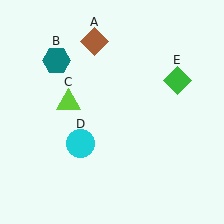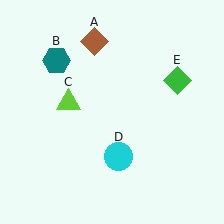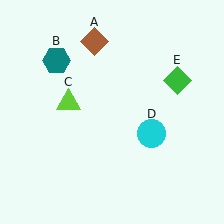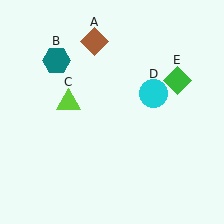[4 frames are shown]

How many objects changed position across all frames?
1 object changed position: cyan circle (object D).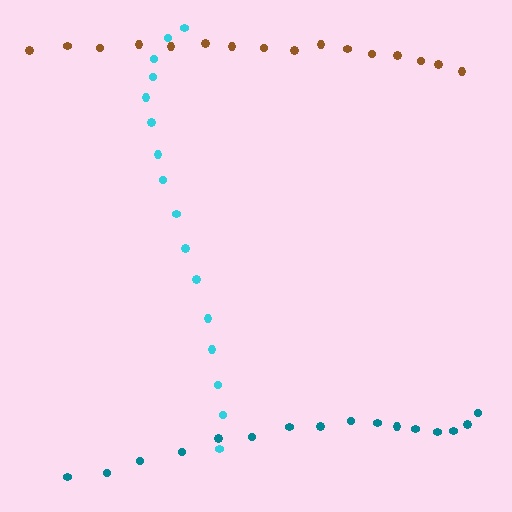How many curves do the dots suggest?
There are 3 distinct paths.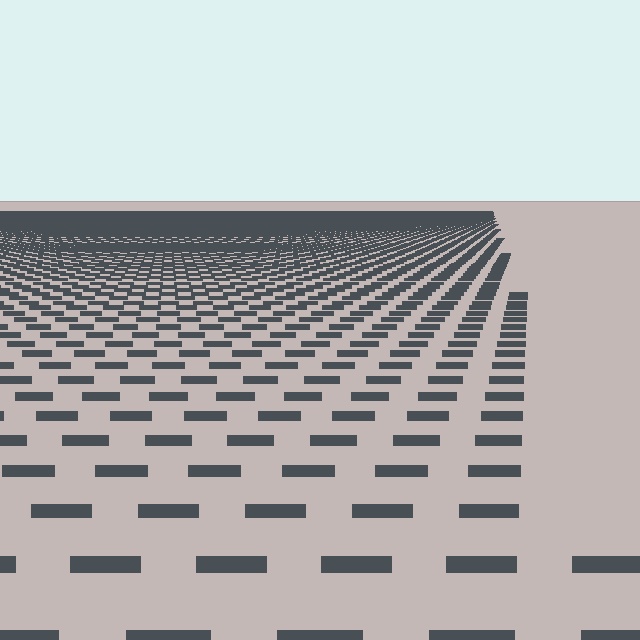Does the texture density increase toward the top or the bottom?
Density increases toward the top.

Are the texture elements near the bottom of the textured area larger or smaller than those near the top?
Larger. Near the bottom, elements are closer to the viewer and appear at a bigger on-screen size.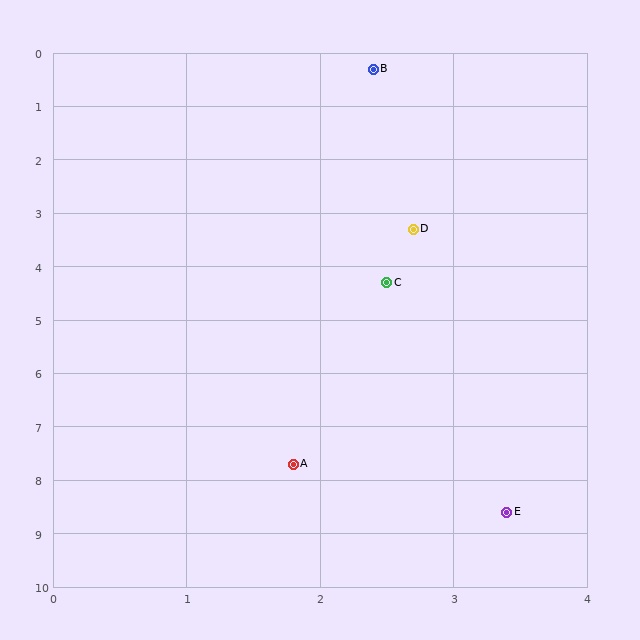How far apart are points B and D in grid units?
Points B and D are about 3.0 grid units apart.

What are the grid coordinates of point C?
Point C is at approximately (2.5, 4.3).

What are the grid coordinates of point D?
Point D is at approximately (2.7, 3.3).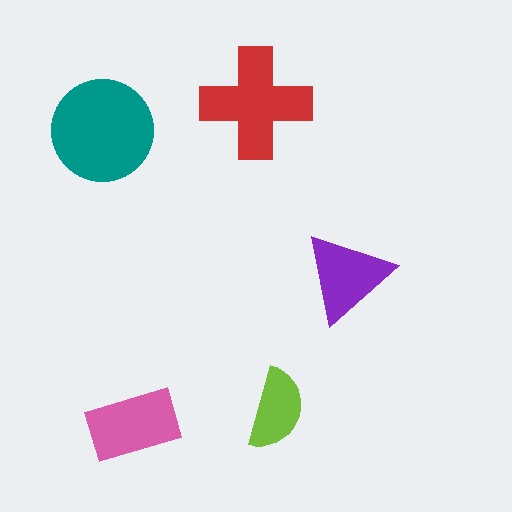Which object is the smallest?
The lime semicircle.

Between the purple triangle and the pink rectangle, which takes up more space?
The pink rectangle.